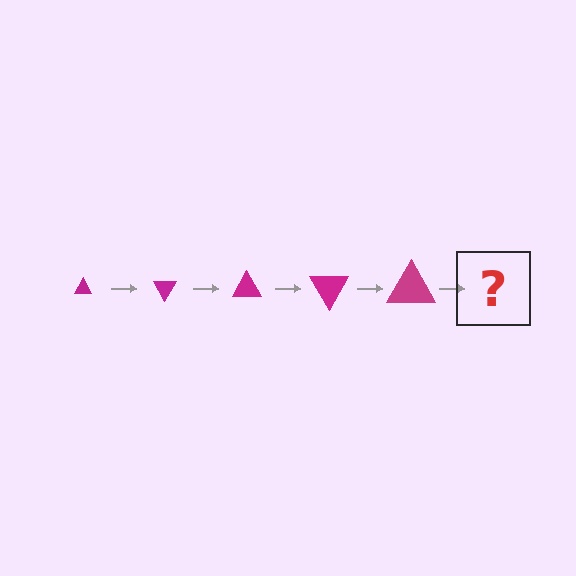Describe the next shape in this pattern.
It should be a triangle, larger than the previous one and rotated 300 degrees from the start.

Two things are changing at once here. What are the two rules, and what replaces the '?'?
The two rules are that the triangle grows larger each step and it rotates 60 degrees each step. The '?' should be a triangle, larger than the previous one and rotated 300 degrees from the start.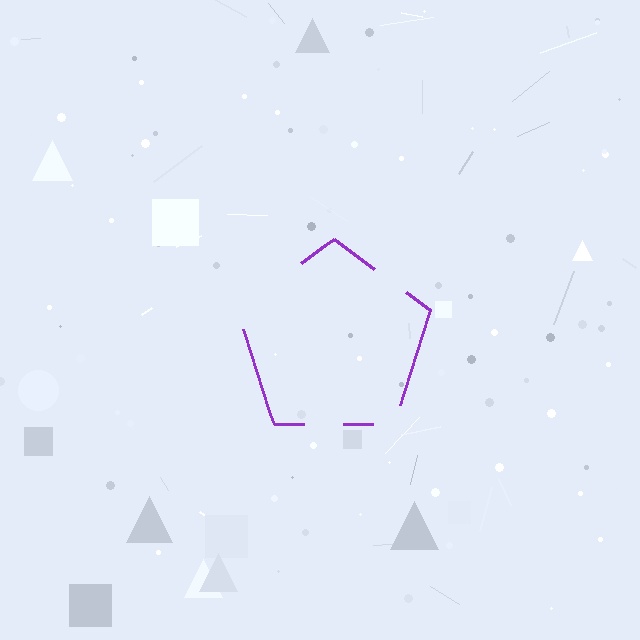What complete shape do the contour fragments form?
The contour fragments form a pentagon.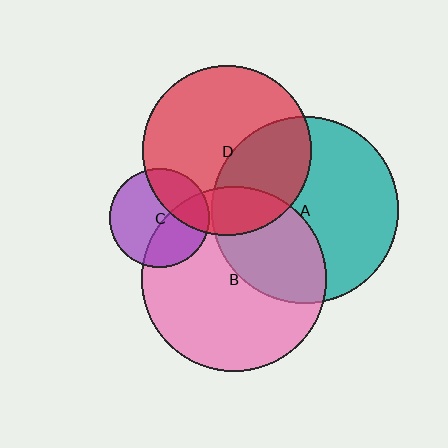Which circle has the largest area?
Circle A (teal).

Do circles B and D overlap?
Yes.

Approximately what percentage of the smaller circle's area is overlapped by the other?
Approximately 20%.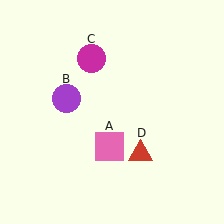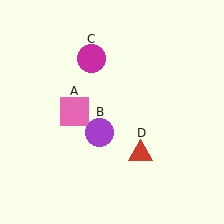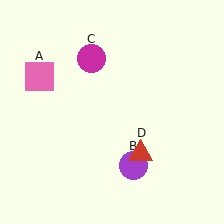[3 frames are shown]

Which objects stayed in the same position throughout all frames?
Magenta circle (object C) and red triangle (object D) remained stationary.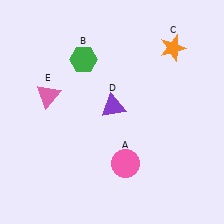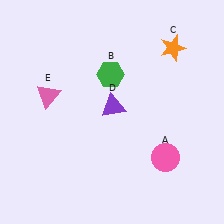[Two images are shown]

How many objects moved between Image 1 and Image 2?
2 objects moved between the two images.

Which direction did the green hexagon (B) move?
The green hexagon (B) moved right.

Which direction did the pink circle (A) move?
The pink circle (A) moved right.